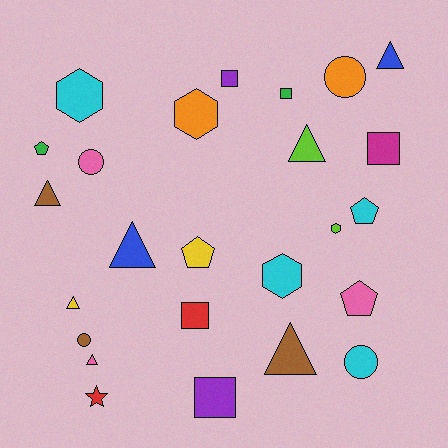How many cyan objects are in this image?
There are 4 cyan objects.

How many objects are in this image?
There are 25 objects.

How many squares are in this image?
There are 5 squares.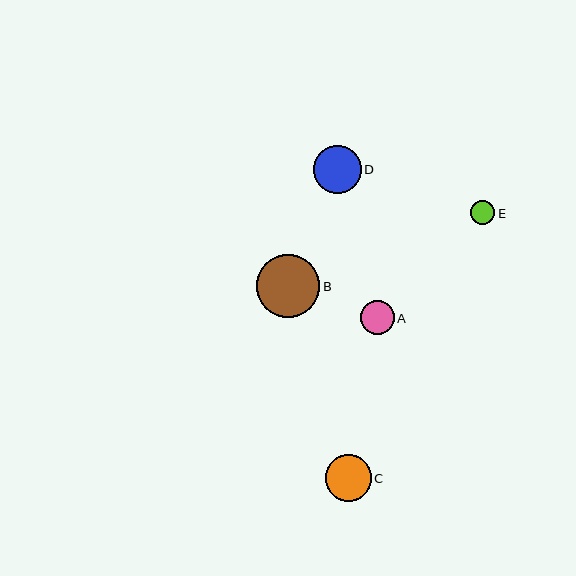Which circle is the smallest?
Circle E is the smallest with a size of approximately 24 pixels.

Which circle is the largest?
Circle B is the largest with a size of approximately 64 pixels.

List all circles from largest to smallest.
From largest to smallest: B, D, C, A, E.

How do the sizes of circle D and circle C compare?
Circle D and circle C are approximately the same size.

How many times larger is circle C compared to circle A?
Circle C is approximately 1.4 times the size of circle A.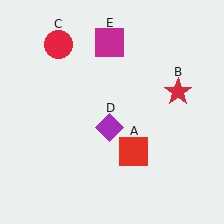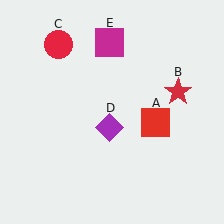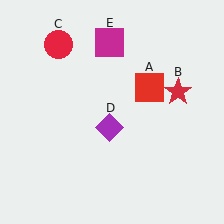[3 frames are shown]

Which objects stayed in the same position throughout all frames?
Red star (object B) and red circle (object C) and purple diamond (object D) and magenta square (object E) remained stationary.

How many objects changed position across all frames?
1 object changed position: red square (object A).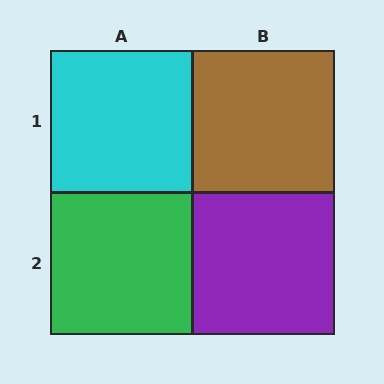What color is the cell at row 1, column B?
Brown.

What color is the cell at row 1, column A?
Cyan.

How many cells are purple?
1 cell is purple.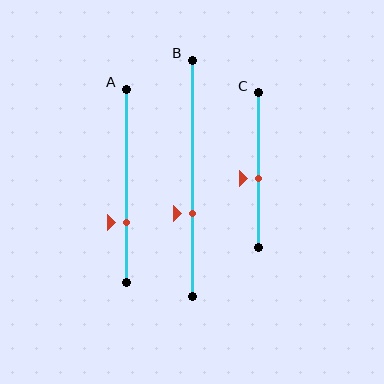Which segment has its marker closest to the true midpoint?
Segment C has its marker closest to the true midpoint.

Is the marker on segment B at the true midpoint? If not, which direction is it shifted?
No, the marker on segment B is shifted downward by about 15% of the segment length.